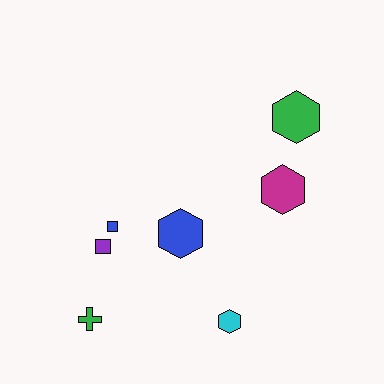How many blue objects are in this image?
There are 2 blue objects.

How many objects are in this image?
There are 7 objects.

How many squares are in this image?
There are 2 squares.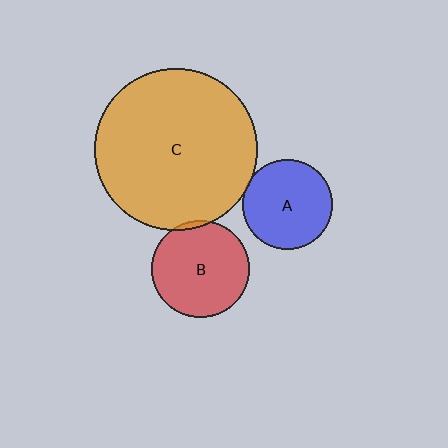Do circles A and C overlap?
Yes.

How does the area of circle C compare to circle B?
Approximately 2.8 times.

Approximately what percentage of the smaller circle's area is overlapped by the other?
Approximately 5%.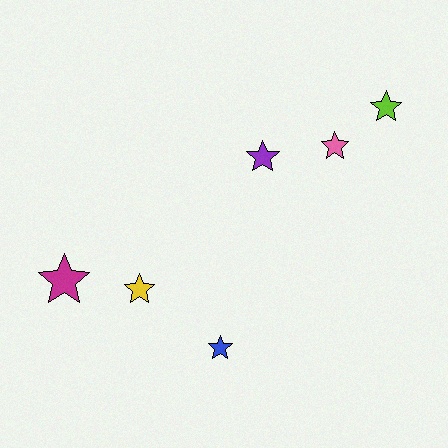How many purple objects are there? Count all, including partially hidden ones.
There is 1 purple object.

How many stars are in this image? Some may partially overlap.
There are 6 stars.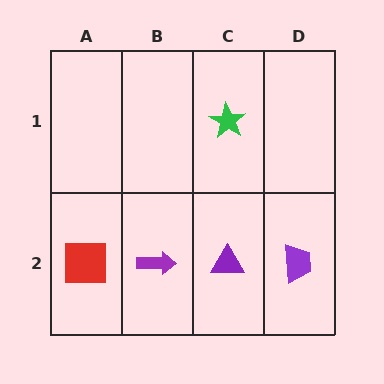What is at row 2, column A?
A red square.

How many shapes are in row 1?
1 shape.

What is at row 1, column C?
A green star.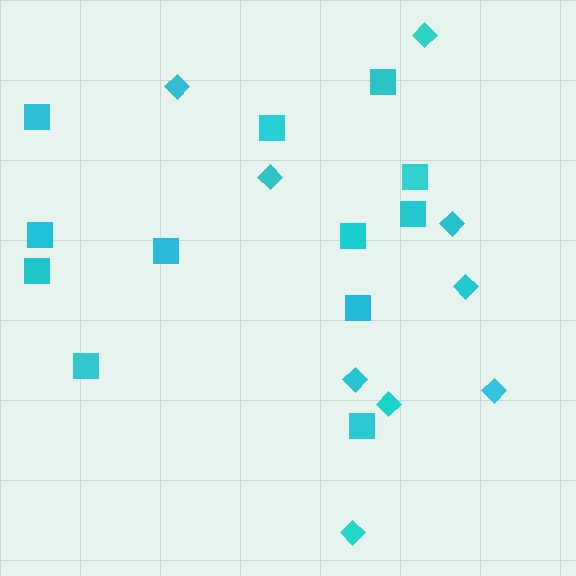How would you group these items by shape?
There are 2 groups: one group of diamonds (9) and one group of squares (12).